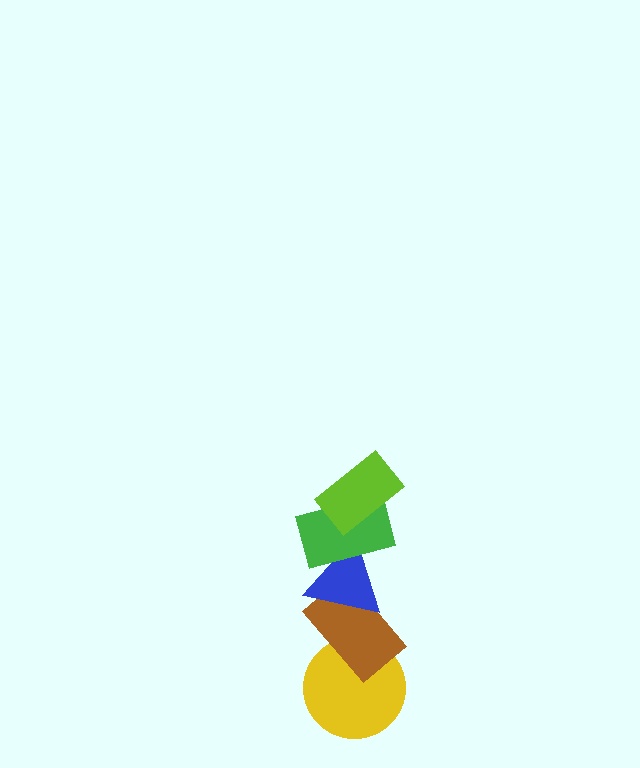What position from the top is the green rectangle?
The green rectangle is 2nd from the top.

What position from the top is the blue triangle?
The blue triangle is 3rd from the top.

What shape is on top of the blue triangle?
The green rectangle is on top of the blue triangle.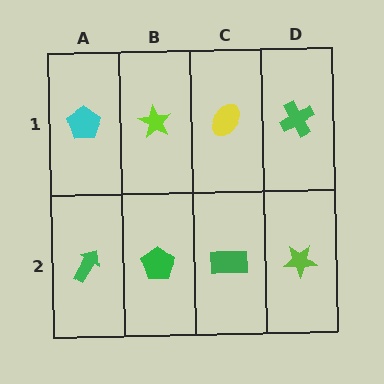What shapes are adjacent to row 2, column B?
A lime star (row 1, column B), a green arrow (row 2, column A), a green rectangle (row 2, column C).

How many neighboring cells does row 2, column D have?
2.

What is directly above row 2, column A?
A cyan pentagon.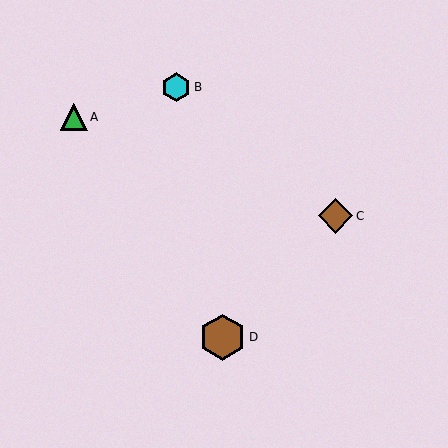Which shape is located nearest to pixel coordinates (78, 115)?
The green triangle (labeled A) at (74, 117) is nearest to that location.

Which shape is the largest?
The brown hexagon (labeled D) is the largest.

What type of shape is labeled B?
Shape B is a cyan hexagon.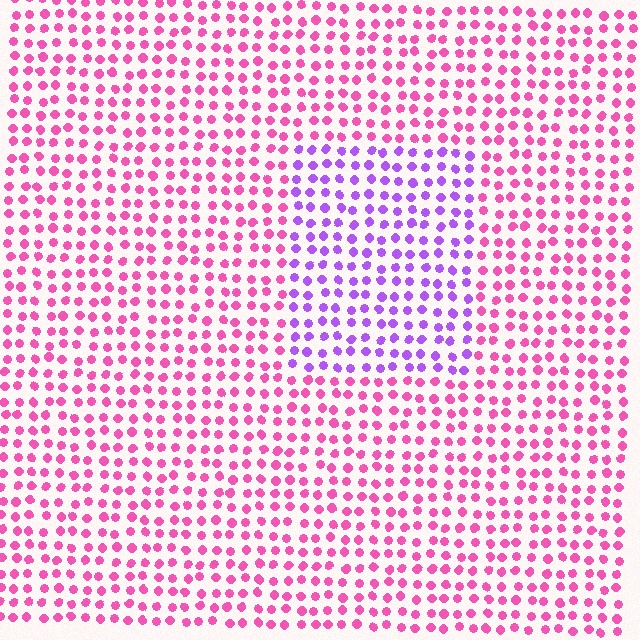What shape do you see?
I see a rectangle.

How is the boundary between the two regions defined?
The boundary is defined purely by a slight shift in hue (about 48 degrees). Spacing, size, and orientation are identical on both sides.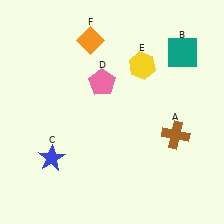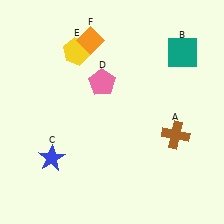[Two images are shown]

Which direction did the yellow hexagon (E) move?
The yellow hexagon (E) moved left.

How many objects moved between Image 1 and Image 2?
1 object moved between the two images.